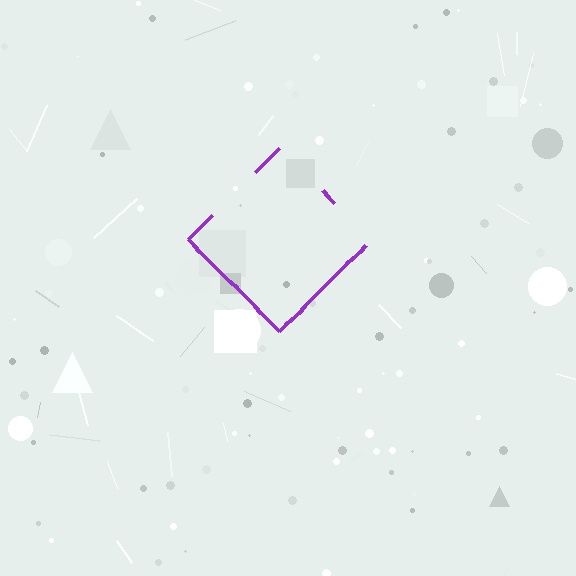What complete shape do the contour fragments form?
The contour fragments form a diamond.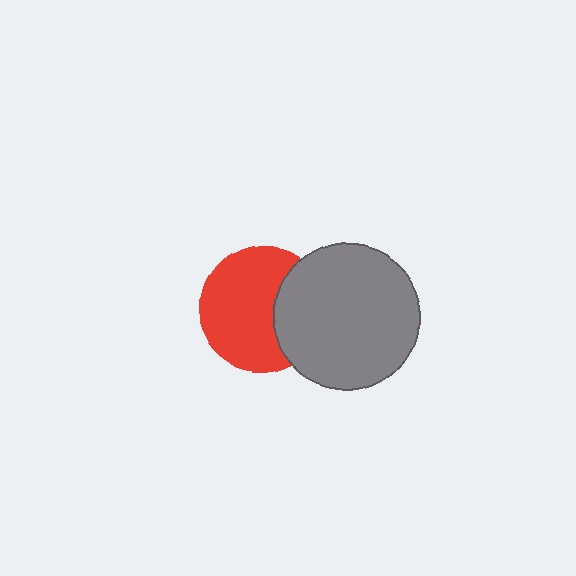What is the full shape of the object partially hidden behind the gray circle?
The partially hidden object is a red circle.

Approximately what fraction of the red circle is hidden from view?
Roughly 32% of the red circle is hidden behind the gray circle.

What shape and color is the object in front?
The object in front is a gray circle.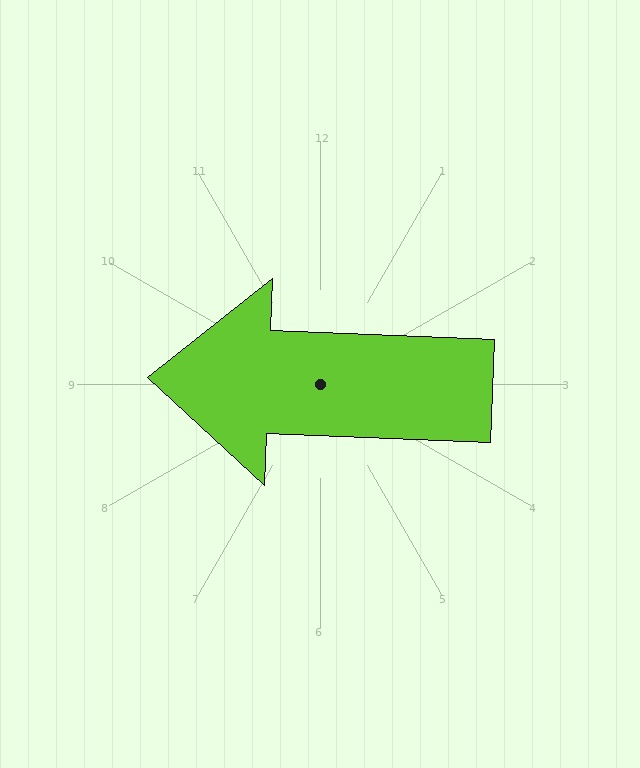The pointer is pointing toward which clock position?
Roughly 9 o'clock.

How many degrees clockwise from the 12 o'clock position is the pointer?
Approximately 272 degrees.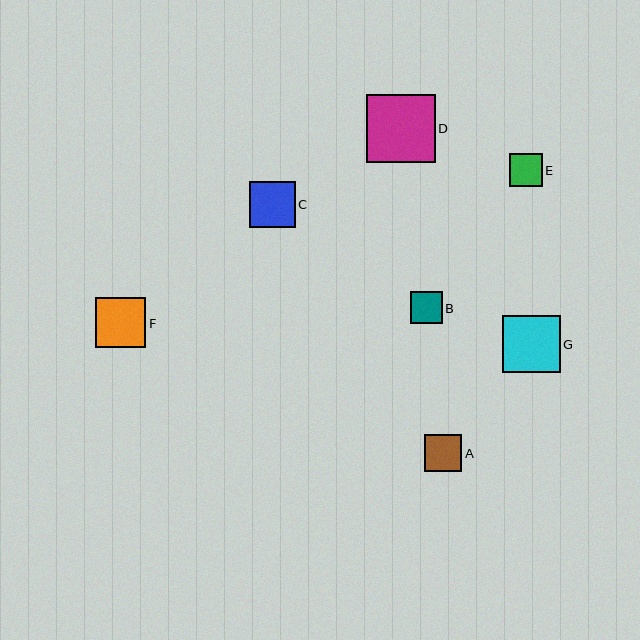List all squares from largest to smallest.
From largest to smallest: D, G, F, C, A, E, B.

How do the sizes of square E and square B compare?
Square E and square B are approximately the same size.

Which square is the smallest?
Square B is the smallest with a size of approximately 32 pixels.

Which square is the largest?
Square D is the largest with a size of approximately 69 pixels.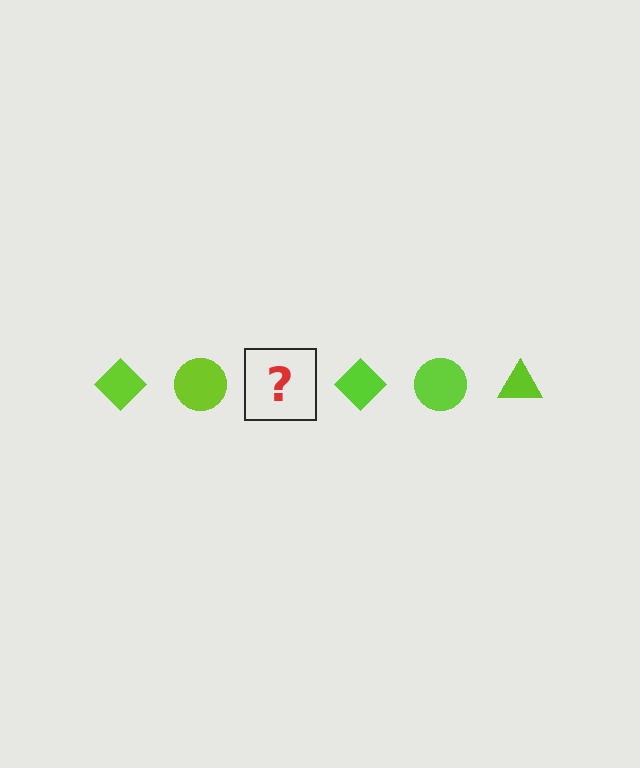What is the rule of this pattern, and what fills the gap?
The rule is that the pattern cycles through diamond, circle, triangle shapes in lime. The gap should be filled with a lime triangle.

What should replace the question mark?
The question mark should be replaced with a lime triangle.